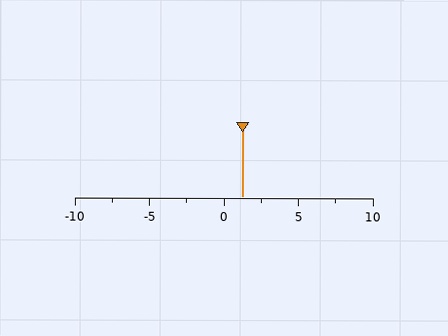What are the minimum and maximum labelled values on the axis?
The axis runs from -10 to 10.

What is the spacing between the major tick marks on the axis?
The major ticks are spaced 5 apart.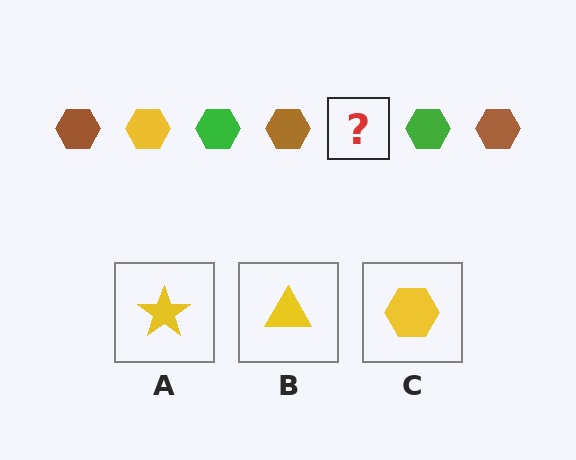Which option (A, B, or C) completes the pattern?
C.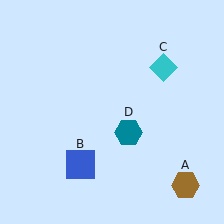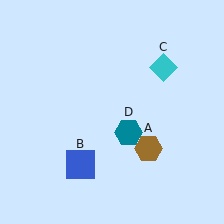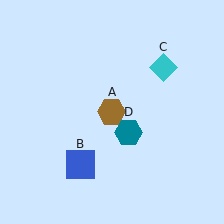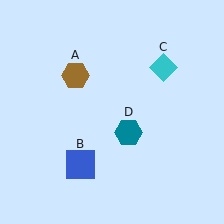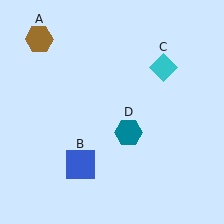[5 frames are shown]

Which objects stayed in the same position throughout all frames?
Blue square (object B) and cyan diamond (object C) and teal hexagon (object D) remained stationary.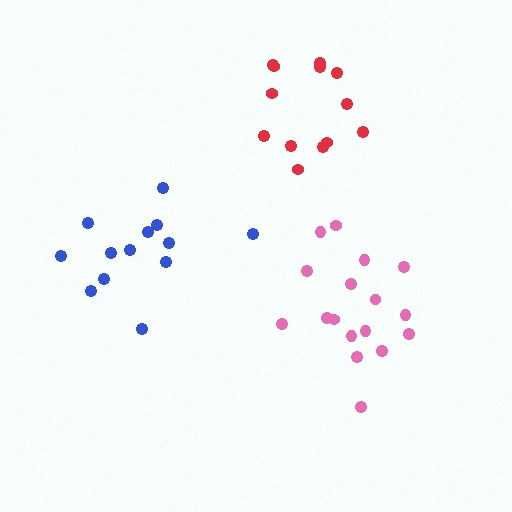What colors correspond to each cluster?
The clusters are colored: pink, blue, red.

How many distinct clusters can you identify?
There are 3 distinct clusters.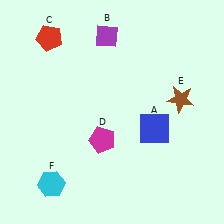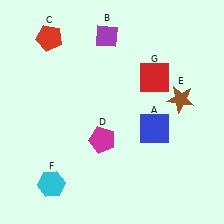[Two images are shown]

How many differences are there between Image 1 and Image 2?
There is 1 difference between the two images.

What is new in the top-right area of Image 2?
A red square (G) was added in the top-right area of Image 2.